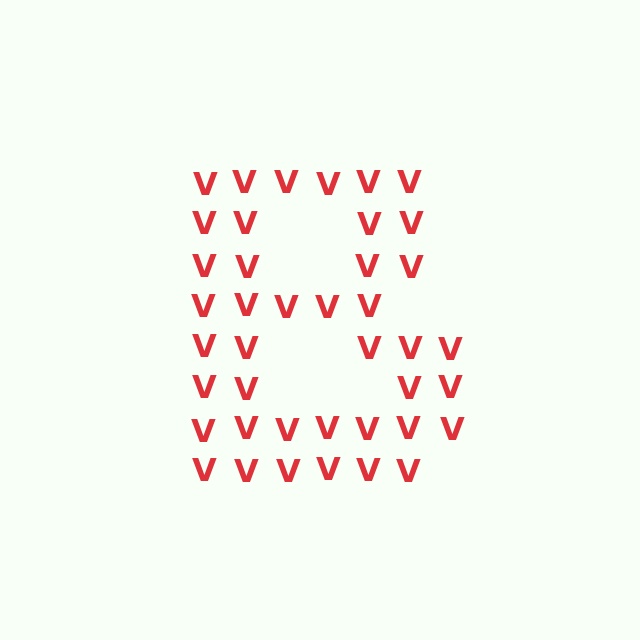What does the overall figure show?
The overall figure shows the letter B.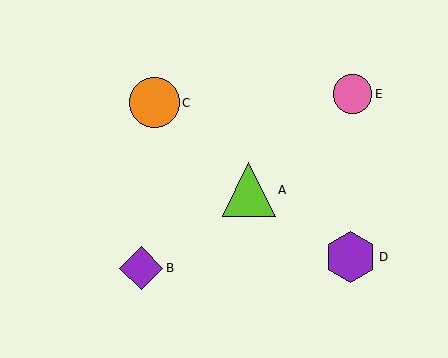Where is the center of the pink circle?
The center of the pink circle is at (353, 94).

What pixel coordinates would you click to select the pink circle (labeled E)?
Click at (353, 94) to select the pink circle E.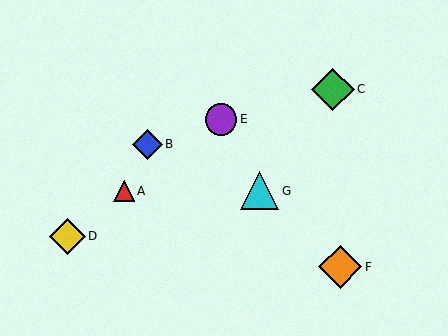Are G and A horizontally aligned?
Yes, both are at y≈191.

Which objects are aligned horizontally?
Objects A, G are aligned horizontally.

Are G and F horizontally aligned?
No, G is at y≈191 and F is at y≈267.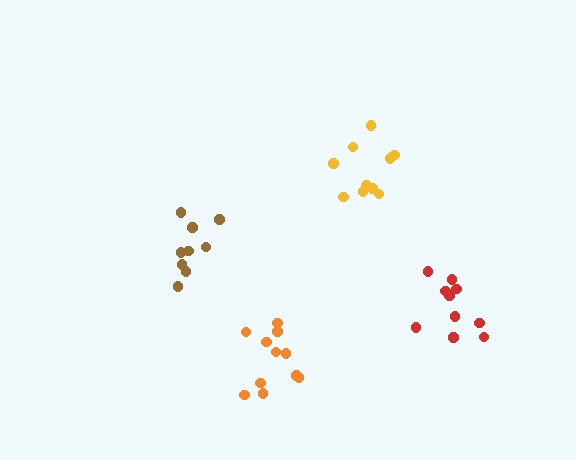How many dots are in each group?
Group 1: 10 dots, Group 2: 10 dots, Group 3: 10 dots, Group 4: 11 dots (41 total).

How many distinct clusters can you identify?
There are 4 distinct clusters.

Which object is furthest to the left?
The brown cluster is leftmost.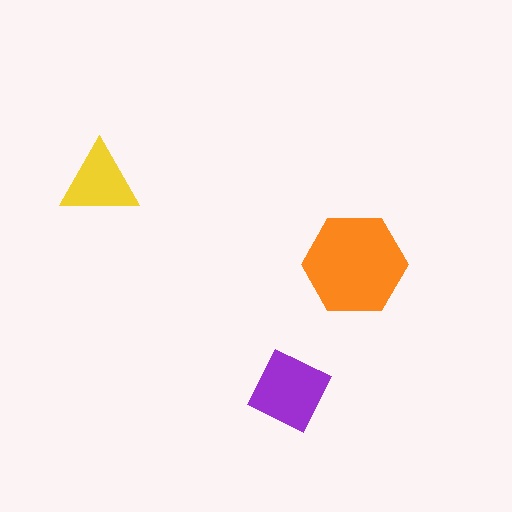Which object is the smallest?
The yellow triangle.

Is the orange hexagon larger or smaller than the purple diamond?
Larger.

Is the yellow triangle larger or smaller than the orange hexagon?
Smaller.